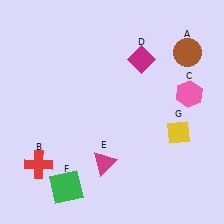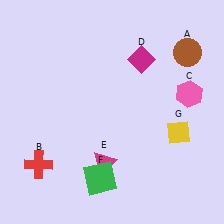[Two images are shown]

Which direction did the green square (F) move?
The green square (F) moved right.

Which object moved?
The green square (F) moved right.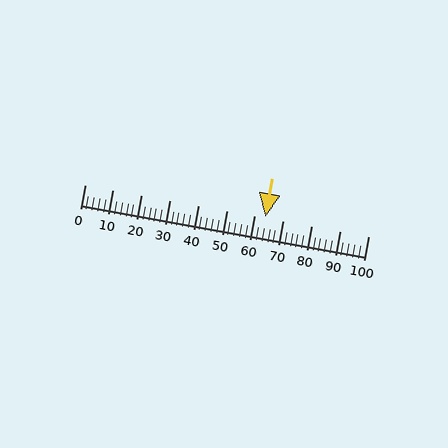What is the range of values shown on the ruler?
The ruler shows values from 0 to 100.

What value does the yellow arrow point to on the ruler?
The yellow arrow points to approximately 64.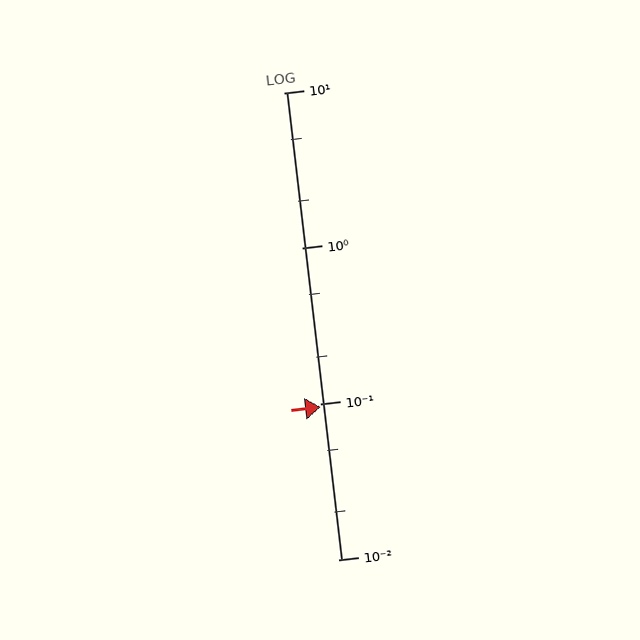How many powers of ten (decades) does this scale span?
The scale spans 3 decades, from 0.01 to 10.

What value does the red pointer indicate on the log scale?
The pointer indicates approximately 0.096.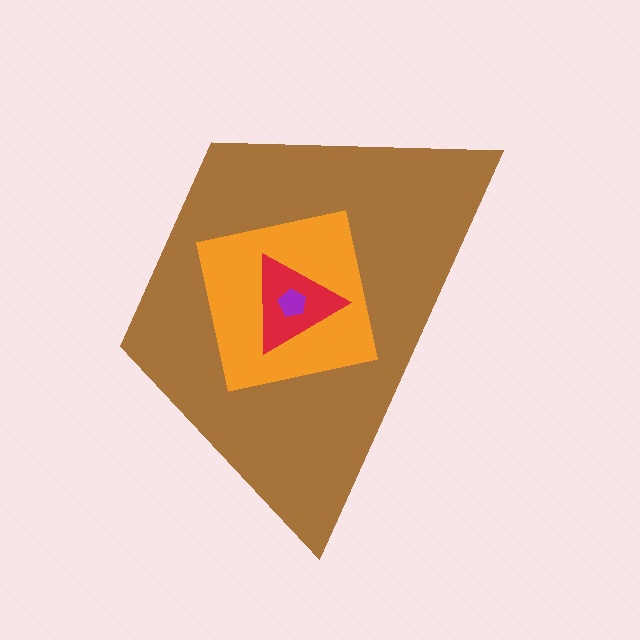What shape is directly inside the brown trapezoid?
The orange square.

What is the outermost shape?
The brown trapezoid.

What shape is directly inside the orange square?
The red triangle.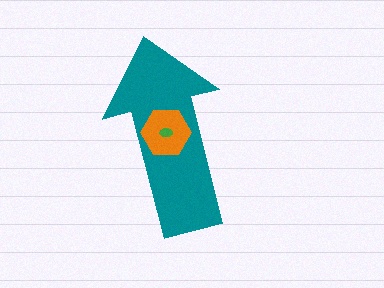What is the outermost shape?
The teal arrow.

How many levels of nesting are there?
3.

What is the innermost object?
The green ellipse.